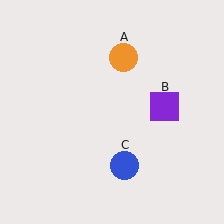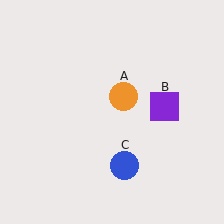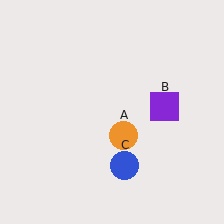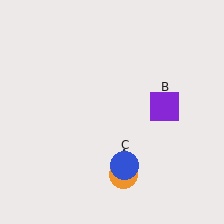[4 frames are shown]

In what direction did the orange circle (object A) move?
The orange circle (object A) moved down.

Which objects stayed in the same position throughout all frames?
Purple square (object B) and blue circle (object C) remained stationary.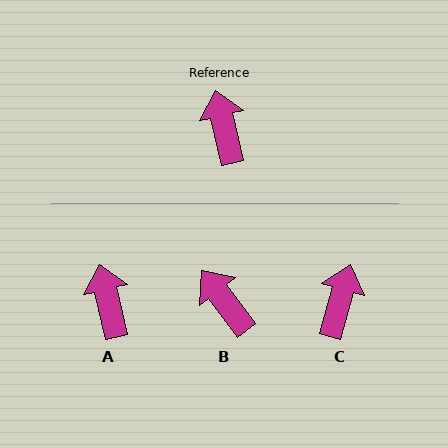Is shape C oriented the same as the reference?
No, it is off by about 29 degrees.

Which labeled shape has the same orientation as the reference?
A.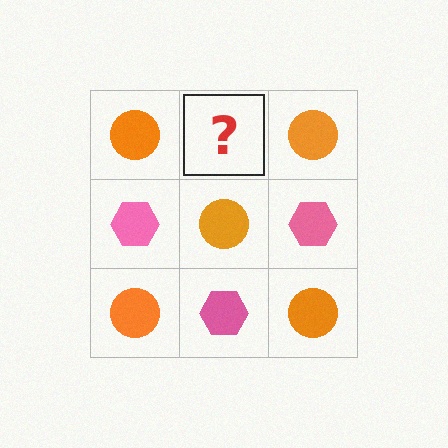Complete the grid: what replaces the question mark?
The question mark should be replaced with a pink hexagon.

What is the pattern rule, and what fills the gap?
The rule is that it alternates orange circle and pink hexagon in a checkerboard pattern. The gap should be filled with a pink hexagon.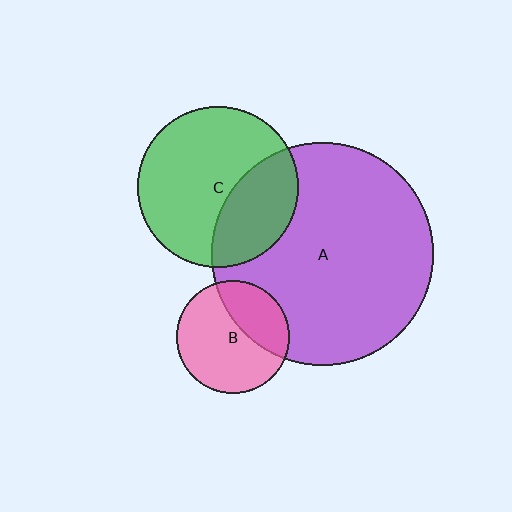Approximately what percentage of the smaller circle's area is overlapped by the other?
Approximately 35%.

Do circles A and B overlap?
Yes.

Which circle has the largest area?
Circle A (purple).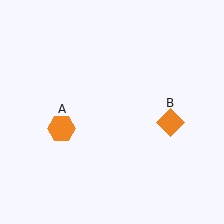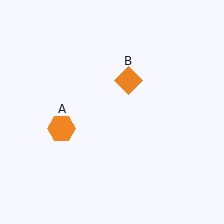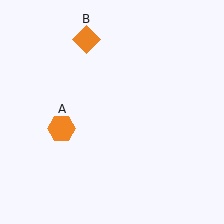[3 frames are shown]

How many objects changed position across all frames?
1 object changed position: orange diamond (object B).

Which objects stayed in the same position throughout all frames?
Orange hexagon (object A) remained stationary.